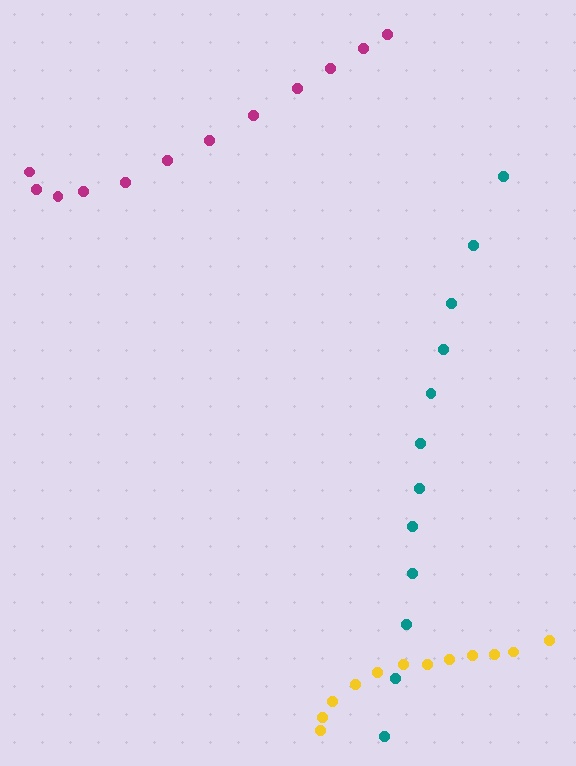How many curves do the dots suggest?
There are 3 distinct paths.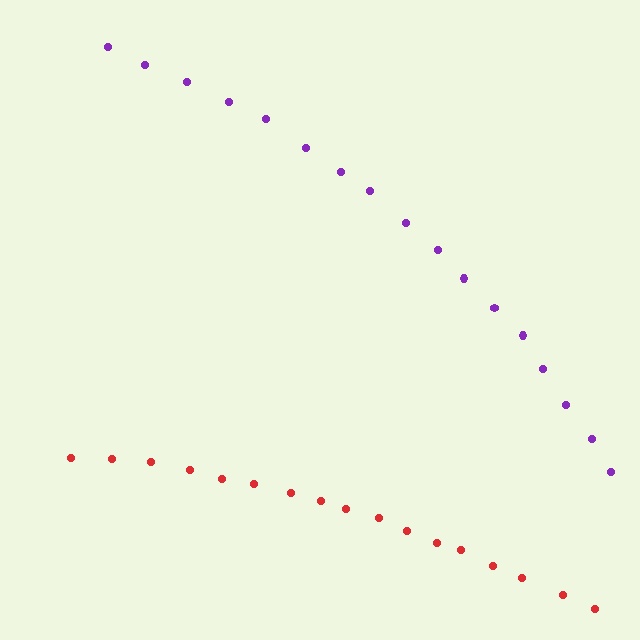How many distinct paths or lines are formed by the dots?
There are 2 distinct paths.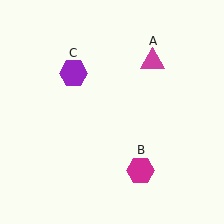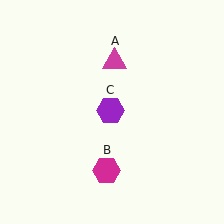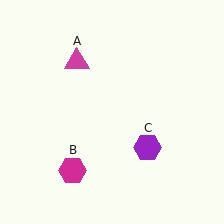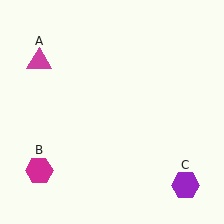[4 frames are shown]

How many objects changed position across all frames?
3 objects changed position: magenta triangle (object A), magenta hexagon (object B), purple hexagon (object C).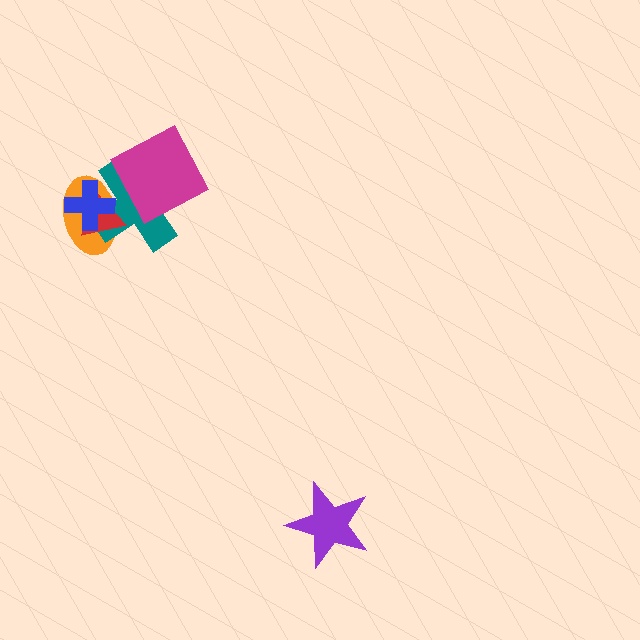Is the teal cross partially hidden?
Yes, it is partially covered by another shape.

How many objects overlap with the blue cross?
3 objects overlap with the blue cross.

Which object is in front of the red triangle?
The blue cross is in front of the red triangle.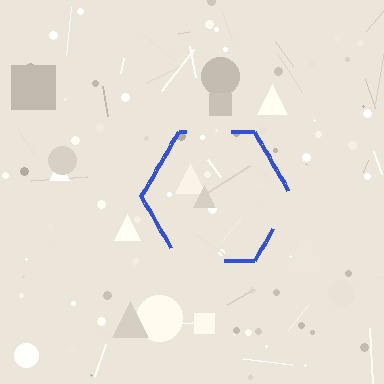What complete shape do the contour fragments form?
The contour fragments form a hexagon.